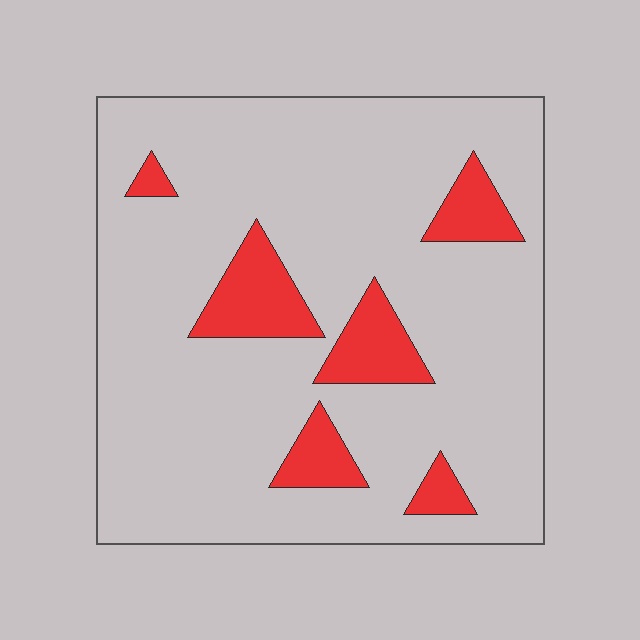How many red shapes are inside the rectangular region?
6.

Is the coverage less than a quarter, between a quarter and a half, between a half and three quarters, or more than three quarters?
Less than a quarter.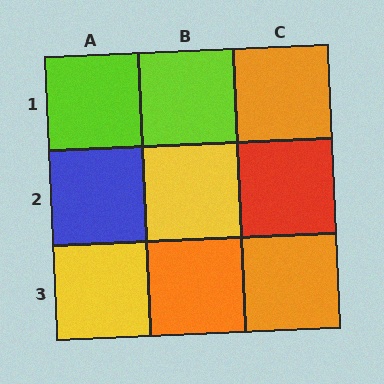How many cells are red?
1 cell is red.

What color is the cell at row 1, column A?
Lime.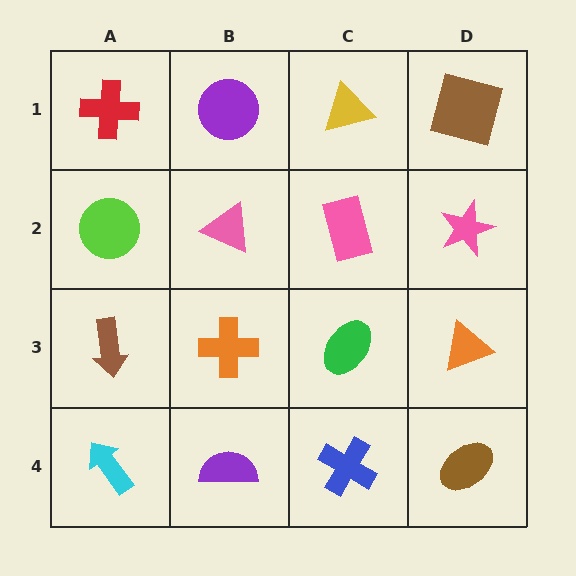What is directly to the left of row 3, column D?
A green ellipse.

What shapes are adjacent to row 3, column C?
A pink rectangle (row 2, column C), a blue cross (row 4, column C), an orange cross (row 3, column B), an orange triangle (row 3, column D).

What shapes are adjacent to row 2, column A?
A red cross (row 1, column A), a brown arrow (row 3, column A), a pink triangle (row 2, column B).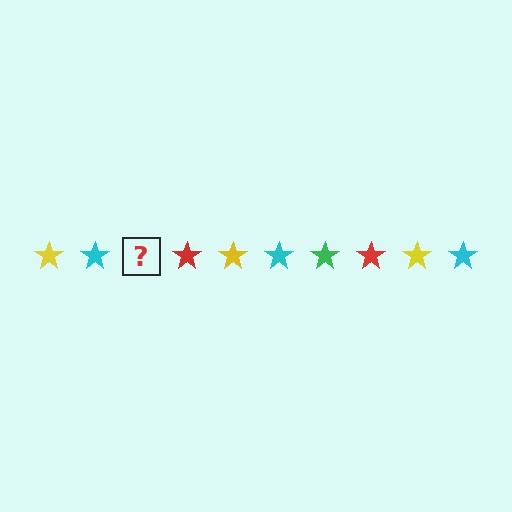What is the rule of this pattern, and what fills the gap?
The rule is that the pattern cycles through yellow, cyan, green, red stars. The gap should be filled with a green star.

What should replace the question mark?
The question mark should be replaced with a green star.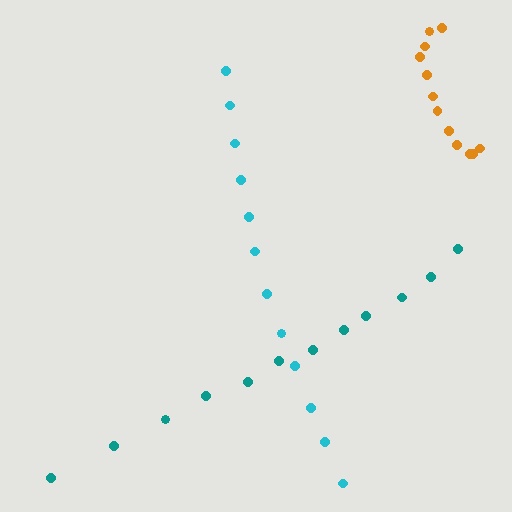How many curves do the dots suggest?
There are 3 distinct paths.